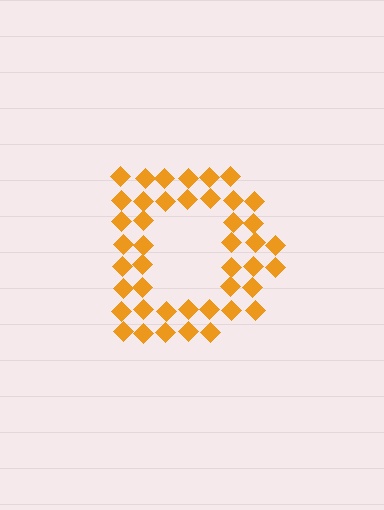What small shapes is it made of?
It is made of small diamonds.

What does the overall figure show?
The overall figure shows the letter D.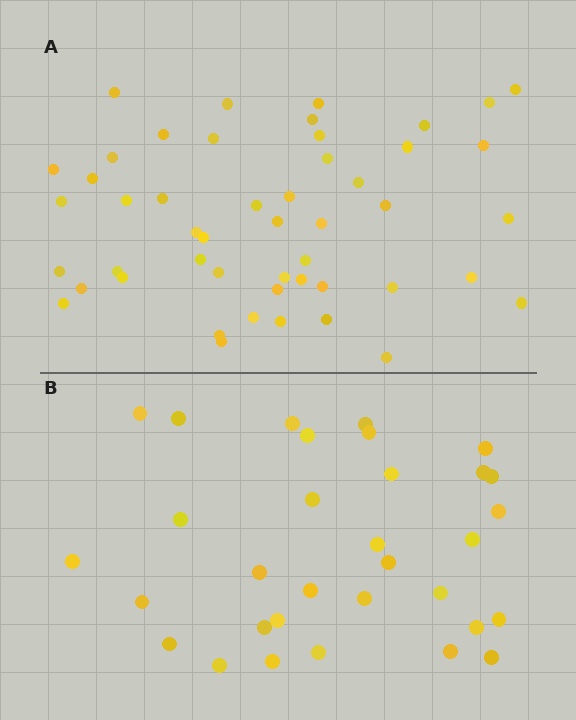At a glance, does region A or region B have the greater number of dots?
Region A (the top region) has more dots.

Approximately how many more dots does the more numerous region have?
Region A has approximately 15 more dots than region B.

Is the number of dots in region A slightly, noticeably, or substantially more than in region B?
Region A has substantially more. The ratio is roughly 1.5 to 1.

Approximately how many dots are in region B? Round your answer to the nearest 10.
About 30 dots. (The exact count is 32, which rounds to 30.)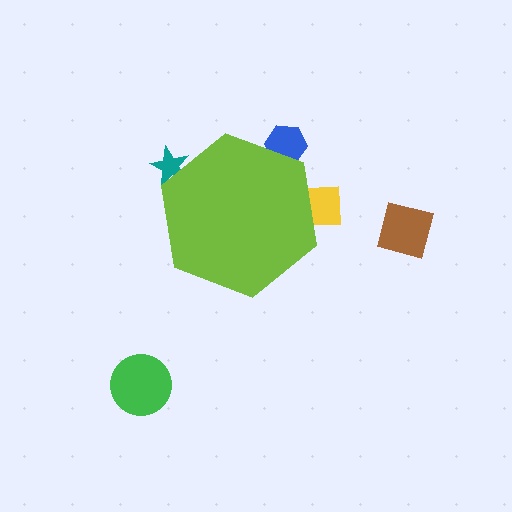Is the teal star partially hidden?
Yes, the teal star is partially hidden behind the lime hexagon.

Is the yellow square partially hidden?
Yes, the yellow square is partially hidden behind the lime hexagon.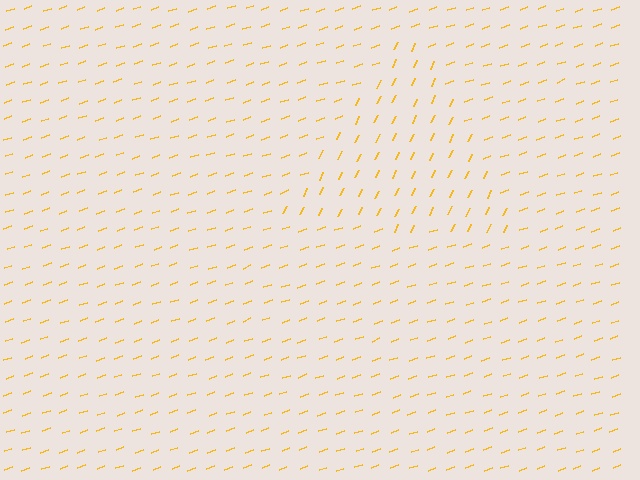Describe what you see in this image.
The image is filled with small yellow line segments. A triangle region in the image has lines oriented differently from the surrounding lines, creating a visible texture boundary.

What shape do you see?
I see a triangle.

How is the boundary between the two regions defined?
The boundary is defined purely by a change in line orientation (approximately 45 degrees difference). All lines are the same color and thickness.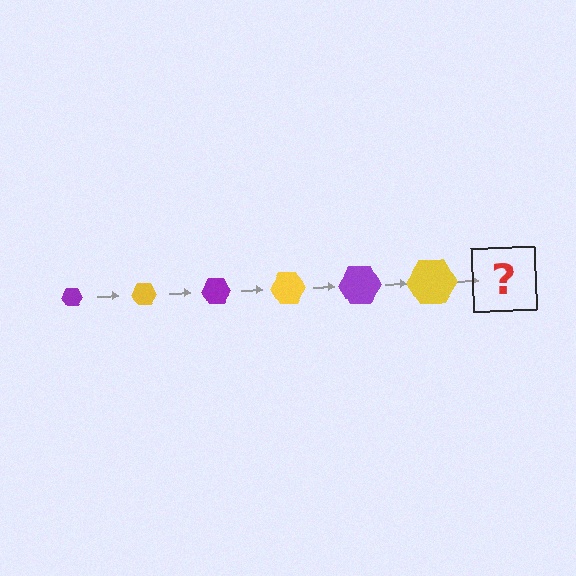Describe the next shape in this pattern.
It should be a purple hexagon, larger than the previous one.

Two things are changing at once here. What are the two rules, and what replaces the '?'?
The two rules are that the hexagon grows larger each step and the color cycles through purple and yellow. The '?' should be a purple hexagon, larger than the previous one.